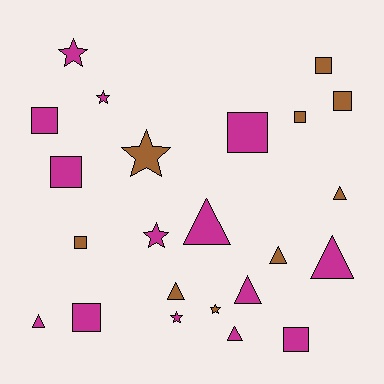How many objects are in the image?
There are 23 objects.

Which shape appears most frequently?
Square, with 9 objects.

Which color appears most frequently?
Magenta, with 14 objects.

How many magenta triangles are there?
There are 5 magenta triangles.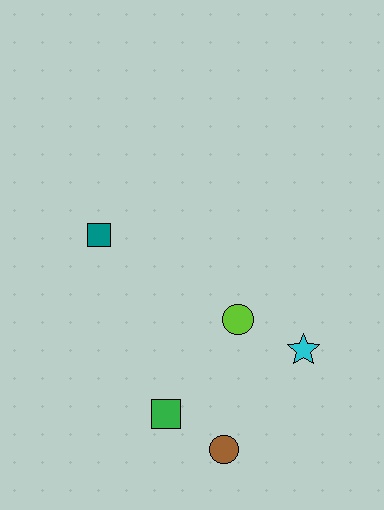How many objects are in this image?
There are 5 objects.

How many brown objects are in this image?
There is 1 brown object.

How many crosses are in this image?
There are no crosses.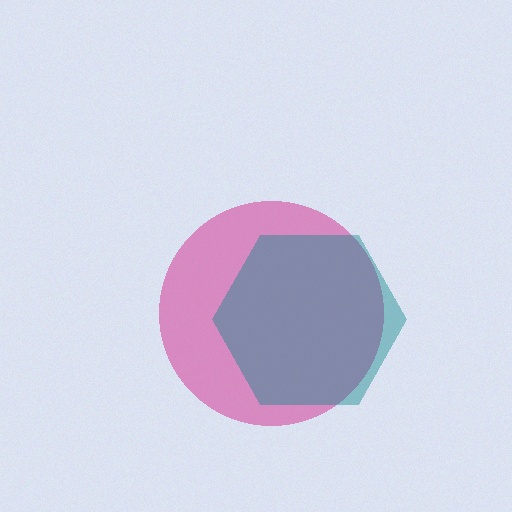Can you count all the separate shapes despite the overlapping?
Yes, there are 2 separate shapes.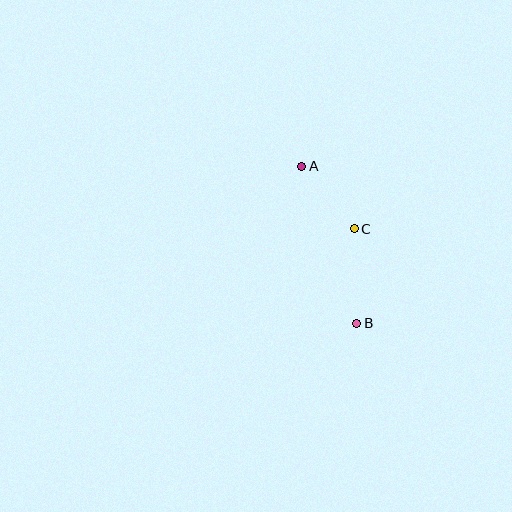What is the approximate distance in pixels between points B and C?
The distance between B and C is approximately 94 pixels.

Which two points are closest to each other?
Points A and C are closest to each other.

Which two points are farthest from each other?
Points A and B are farthest from each other.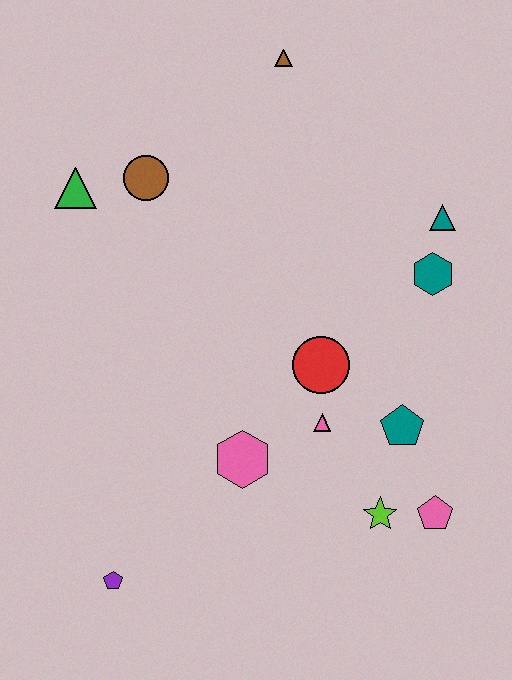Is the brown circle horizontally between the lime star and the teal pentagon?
No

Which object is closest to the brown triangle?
The brown circle is closest to the brown triangle.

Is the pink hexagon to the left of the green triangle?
No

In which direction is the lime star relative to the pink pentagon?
The lime star is to the left of the pink pentagon.